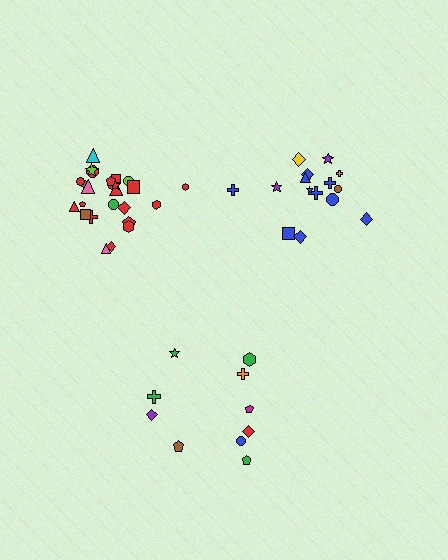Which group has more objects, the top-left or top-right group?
The top-left group.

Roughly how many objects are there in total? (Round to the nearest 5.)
Roughly 50 objects in total.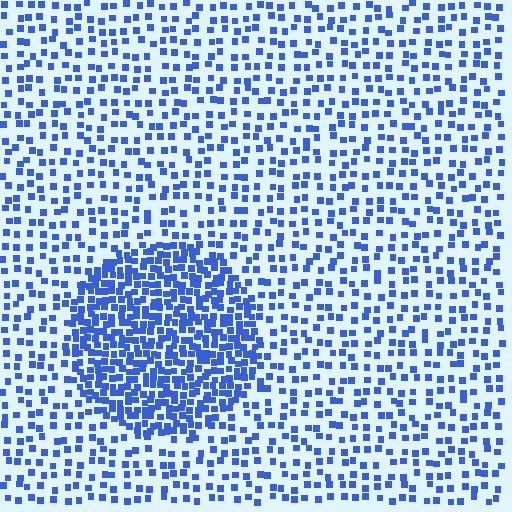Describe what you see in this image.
The image contains small blue elements arranged at two different densities. A circle-shaped region is visible where the elements are more densely packed than the surrounding area.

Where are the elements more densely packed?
The elements are more densely packed inside the circle boundary.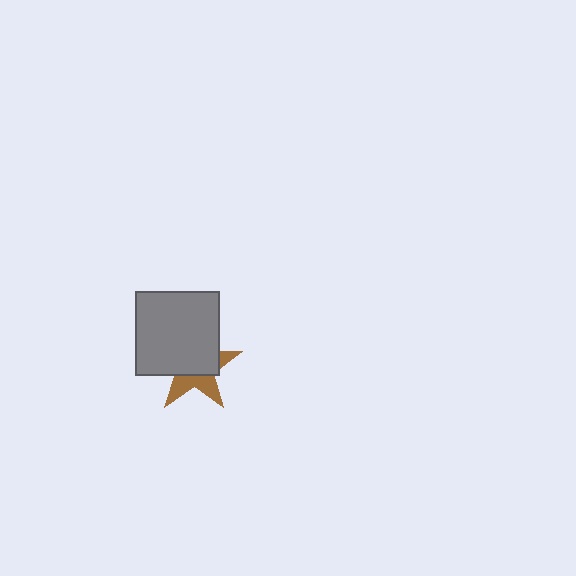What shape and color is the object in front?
The object in front is a gray square.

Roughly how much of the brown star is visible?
A small part of it is visible (roughly 40%).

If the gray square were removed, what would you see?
You would see the complete brown star.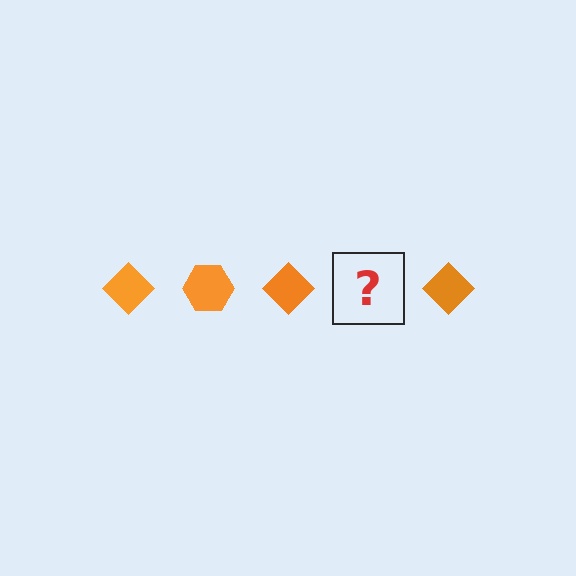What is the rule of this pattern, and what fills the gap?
The rule is that the pattern cycles through diamond, hexagon shapes in orange. The gap should be filled with an orange hexagon.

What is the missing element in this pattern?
The missing element is an orange hexagon.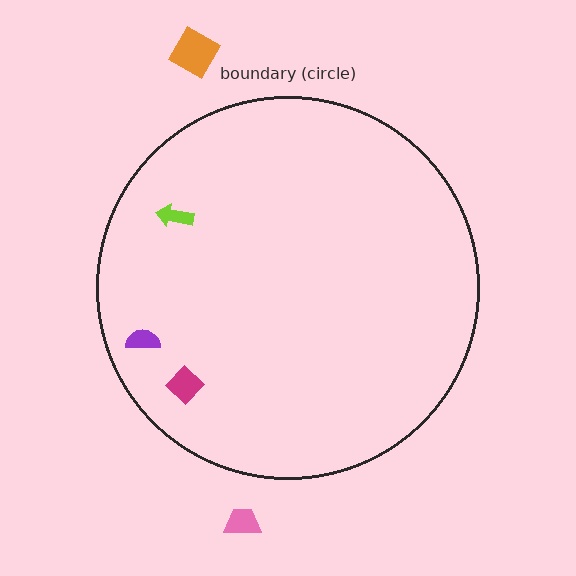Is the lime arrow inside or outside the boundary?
Inside.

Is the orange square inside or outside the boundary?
Outside.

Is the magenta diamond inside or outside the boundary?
Inside.